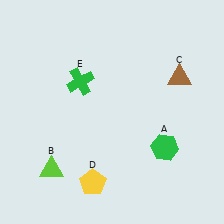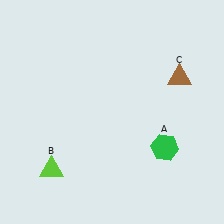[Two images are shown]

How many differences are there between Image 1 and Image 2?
There are 2 differences between the two images.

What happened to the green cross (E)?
The green cross (E) was removed in Image 2. It was in the top-left area of Image 1.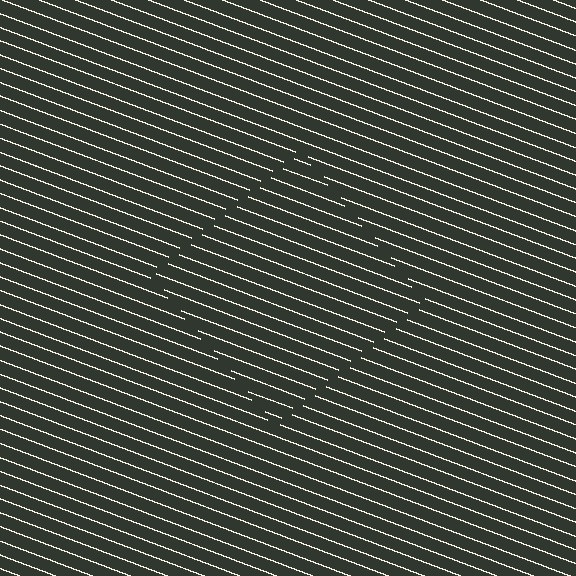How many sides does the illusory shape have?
4 sides — the line-ends trace a square.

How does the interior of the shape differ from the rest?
The interior of the shape contains the same grating, shifted by half a period — the contour is defined by the phase discontinuity where line-ends from the inner and outer gratings abut.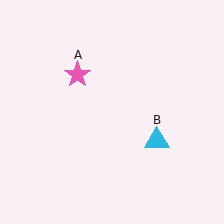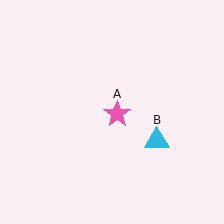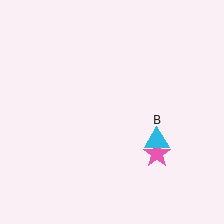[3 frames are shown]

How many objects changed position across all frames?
1 object changed position: pink star (object A).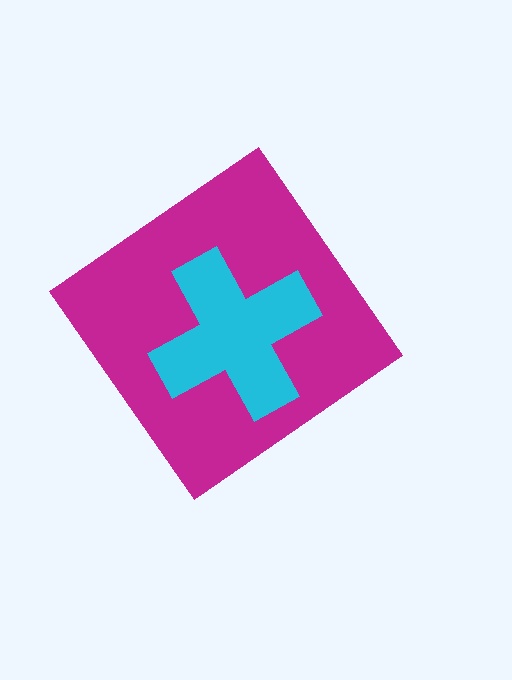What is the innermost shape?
The cyan cross.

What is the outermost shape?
The magenta diamond.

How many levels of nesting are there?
2.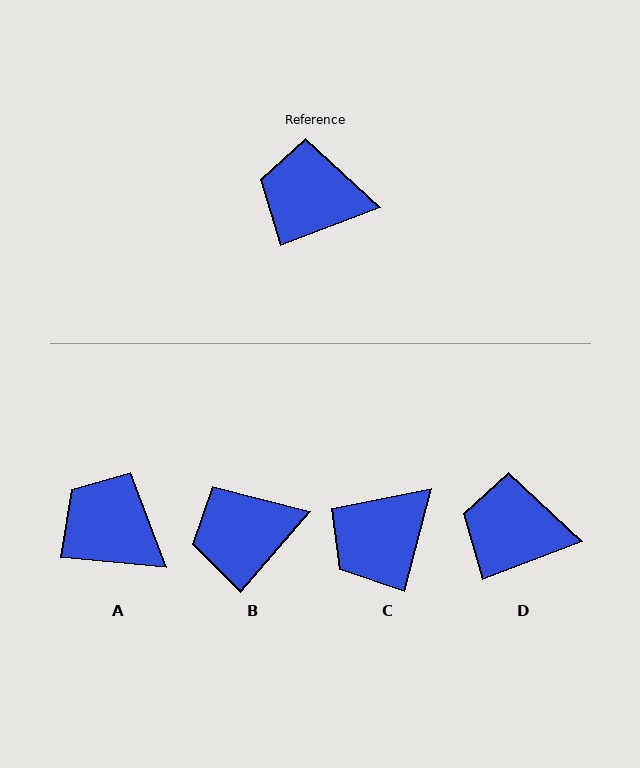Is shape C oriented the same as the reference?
No, it is off by about 55 degrees.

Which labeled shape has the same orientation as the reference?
D.